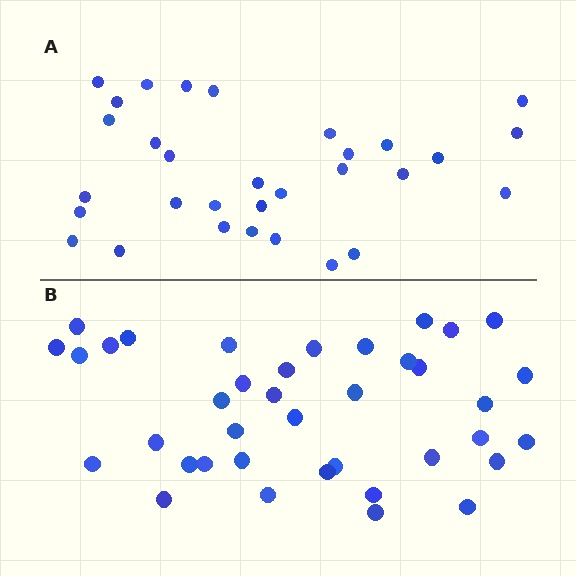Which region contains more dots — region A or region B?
Region B (the bottom region) has more dots.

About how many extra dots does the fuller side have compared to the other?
Region B has roughly 8 or so more dots than region A.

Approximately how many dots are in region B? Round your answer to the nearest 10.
About 40 dots. (The exact count is 38, which rounds to 40.)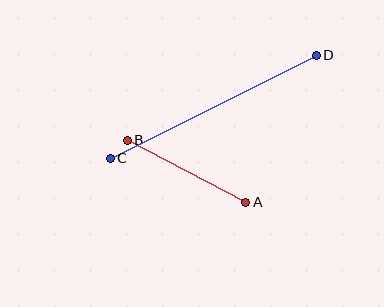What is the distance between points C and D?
The distance is approximately 230 pixels.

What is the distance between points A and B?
The distance is approximately 133 pixels.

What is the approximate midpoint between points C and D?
The midpoint is at approximately (213, 107) pixels.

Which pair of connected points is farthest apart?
Points C and D are farthest apart.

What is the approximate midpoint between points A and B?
The midpoint is at approximately (186, 171) pixels.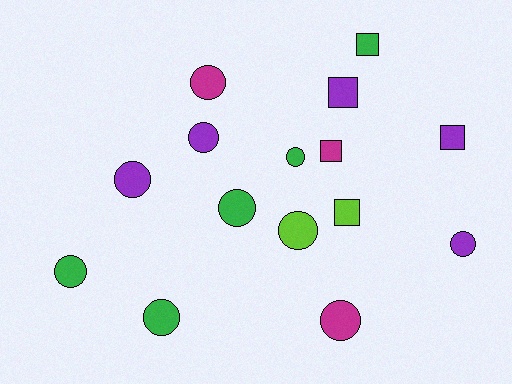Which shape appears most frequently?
Circle, with 10 objects.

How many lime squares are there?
There is 1 lime square.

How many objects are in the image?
There are 15 objects.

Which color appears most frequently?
Purple, with 5 objects.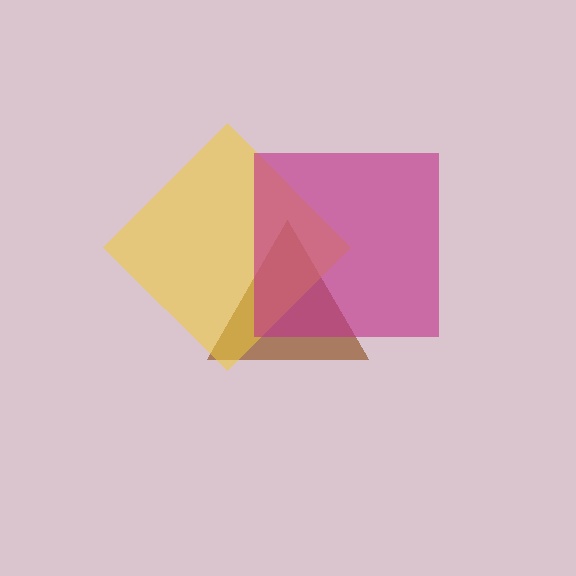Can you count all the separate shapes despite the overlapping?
Yes, there are 3 separate shapes.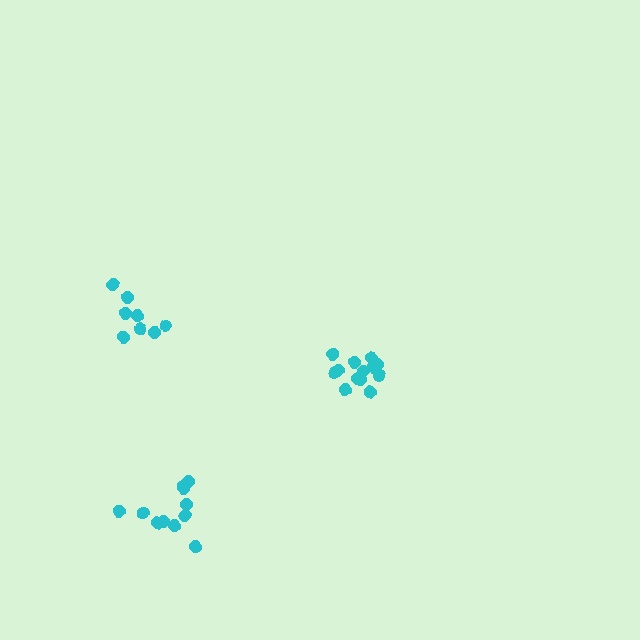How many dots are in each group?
Group 1: 13 dots, Group 2: 11 dots, Group 3: 8 dots (32 total).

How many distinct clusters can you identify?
There are 3 distinct clusters.